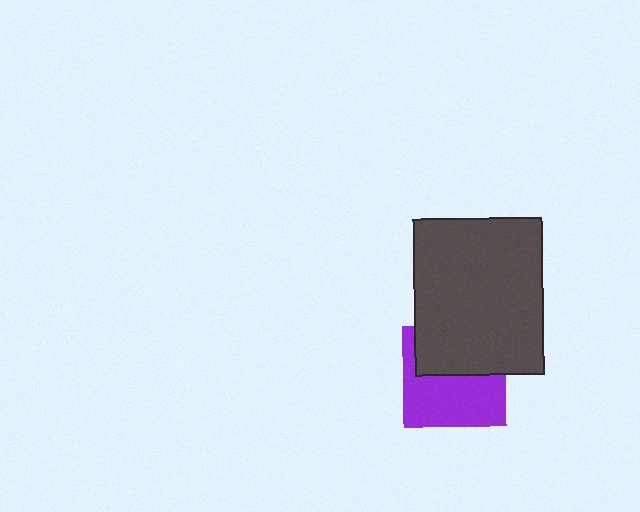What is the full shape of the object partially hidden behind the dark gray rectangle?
The partially hidden object is a purple square.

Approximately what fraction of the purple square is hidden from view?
Roughly 43% of the purple square is hidden behind the dark gray rectangle.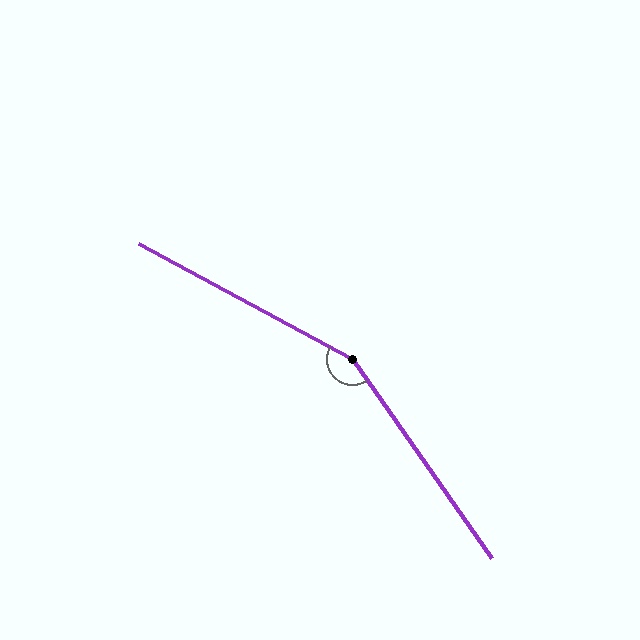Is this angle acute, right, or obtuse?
It is obtuse.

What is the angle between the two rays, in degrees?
Approximately 153 degrees.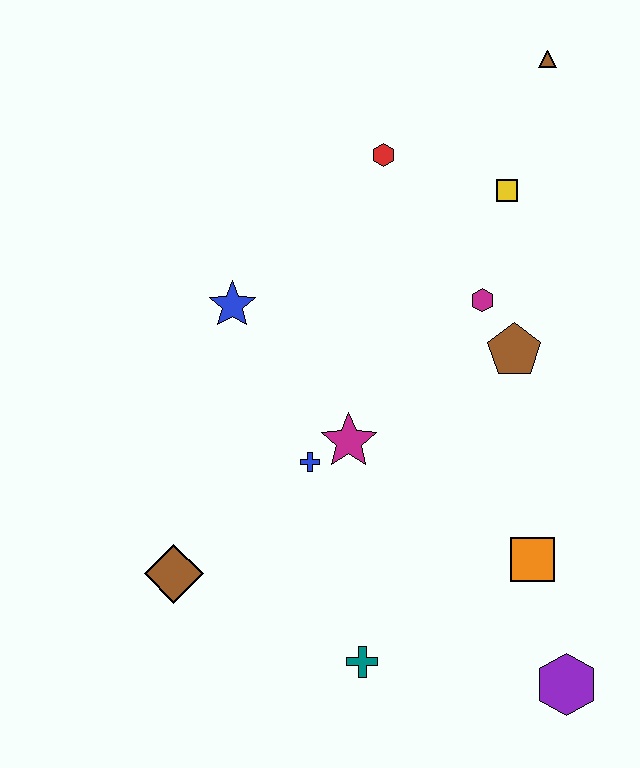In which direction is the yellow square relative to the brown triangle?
The yellow square is below the brown triangle.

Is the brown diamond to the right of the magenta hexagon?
No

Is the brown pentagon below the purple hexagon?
No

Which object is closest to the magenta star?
The blue cross is closest to the magenta star.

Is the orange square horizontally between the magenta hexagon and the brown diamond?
No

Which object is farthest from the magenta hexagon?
The brown diamond is farthest from the magenta hexagon.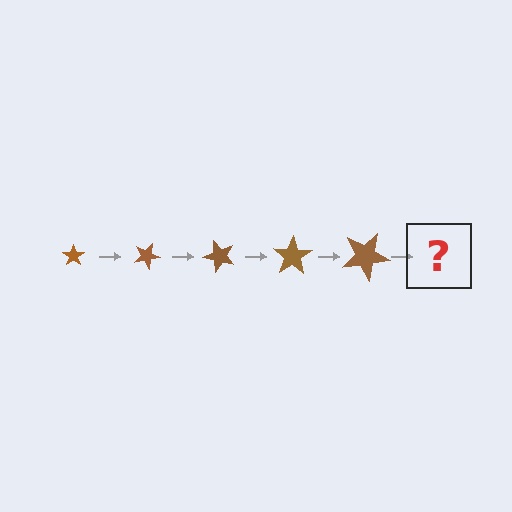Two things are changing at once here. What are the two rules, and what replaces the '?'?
The two rules are that the star grows larger each step and it rotates 25 degrees each step. The '?' should be a star, larger than the previous one and rotated 125 degrees from the start.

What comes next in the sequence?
The next element should be a star, larger than the previous one and rotated 125 degrees from the start.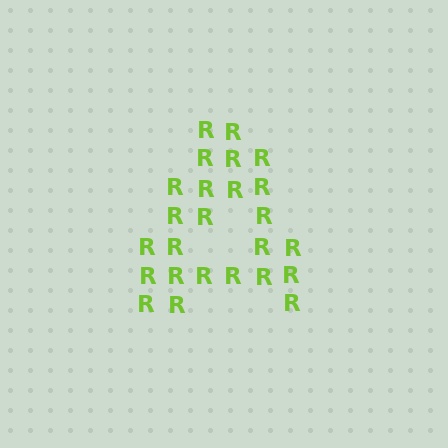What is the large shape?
The large shape is the letter A.